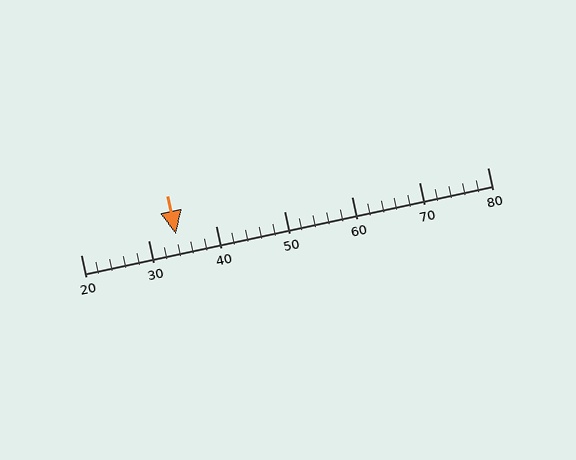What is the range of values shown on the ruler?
The ruler shows values from 20 to 80.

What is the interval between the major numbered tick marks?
The major tick marks are spaced 10 units apart.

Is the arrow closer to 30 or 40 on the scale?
The arrow is closer to 30.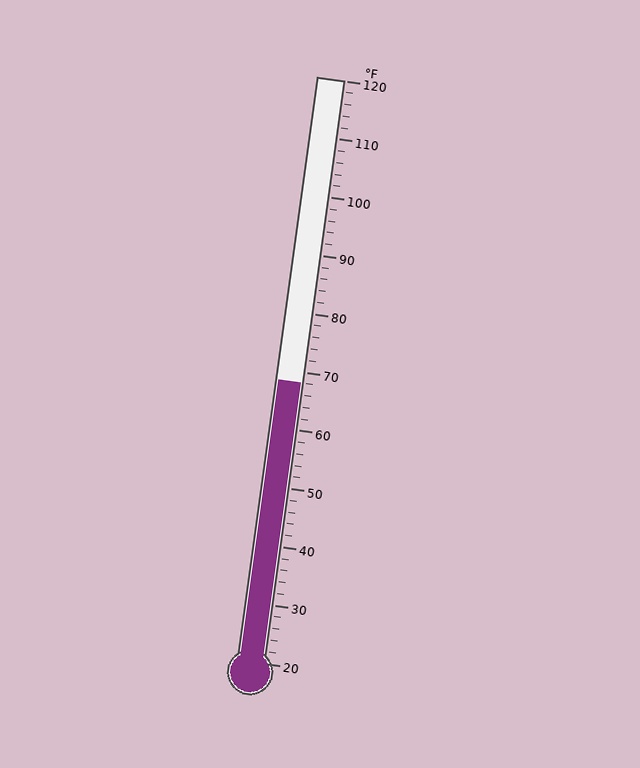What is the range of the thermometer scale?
The thermometer scale ranges from 20°F to 120°F.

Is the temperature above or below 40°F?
The temperature is above 40°F.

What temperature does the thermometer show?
The thermometer shows approximately 68°F.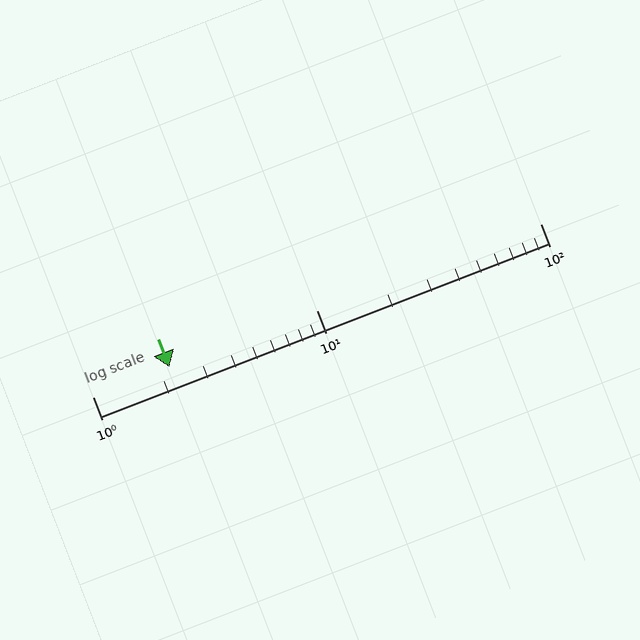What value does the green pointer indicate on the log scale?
The pointer indicates approximately 2.2.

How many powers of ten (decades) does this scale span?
The scale spans 2 decades, from 1 to 100.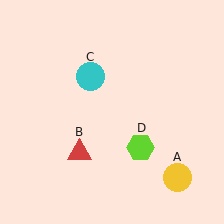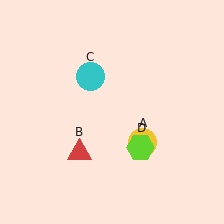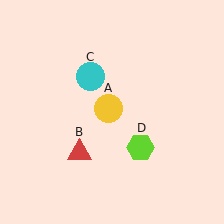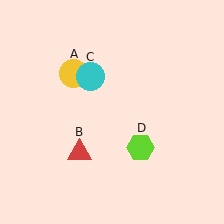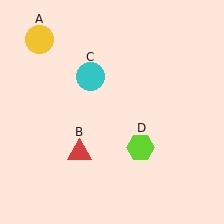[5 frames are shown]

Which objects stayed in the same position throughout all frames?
Red triangle (object B) and cyan circle (object C) and lime hexagon (object D) remained stationary.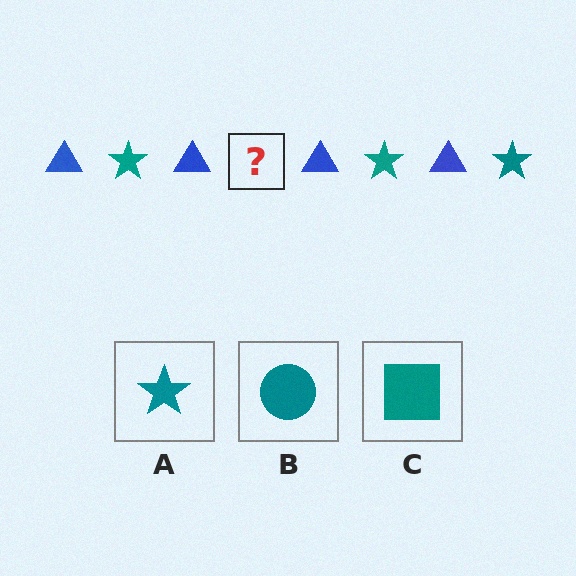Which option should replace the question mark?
Option A.